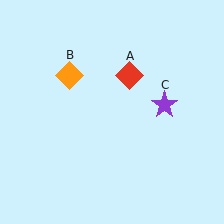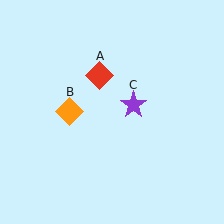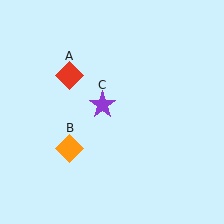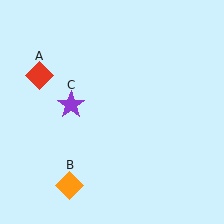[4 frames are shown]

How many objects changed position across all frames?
3 objects changed position: red diamond (object A), orange diamond (object B), purple star (object C).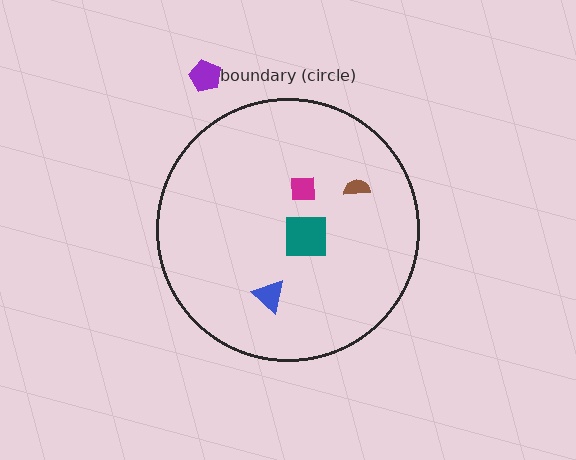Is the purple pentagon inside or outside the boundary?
Outside.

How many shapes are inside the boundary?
4 inside, 1 outside.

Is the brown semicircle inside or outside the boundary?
Inside.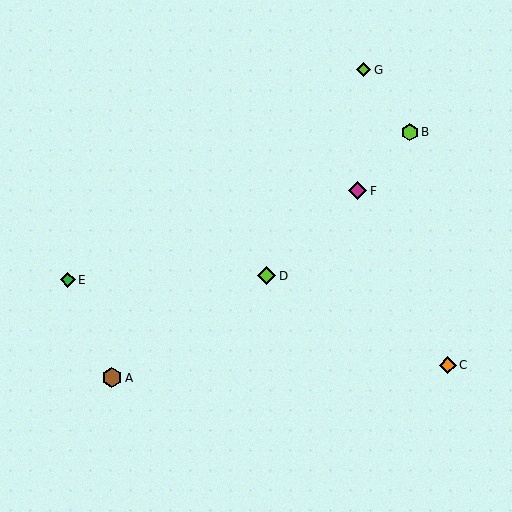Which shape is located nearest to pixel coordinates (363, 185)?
The magenta diamond (labeled F) at (358, 191) is nearest to that location.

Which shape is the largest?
The brown hexagon (labeled A) is the largest.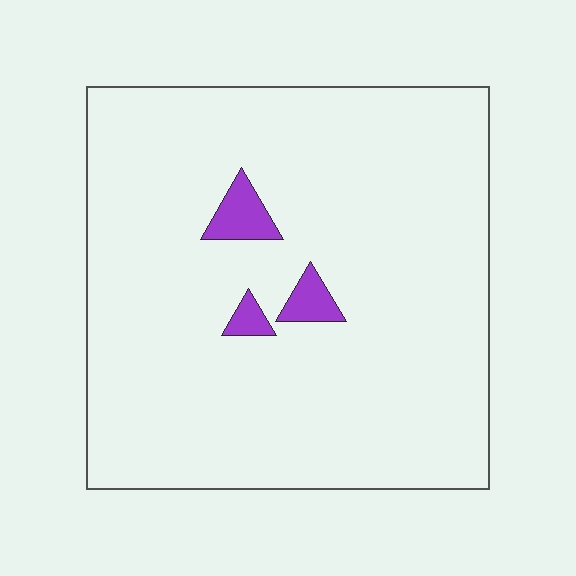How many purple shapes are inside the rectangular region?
3.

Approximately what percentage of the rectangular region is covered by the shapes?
Approximately 5%.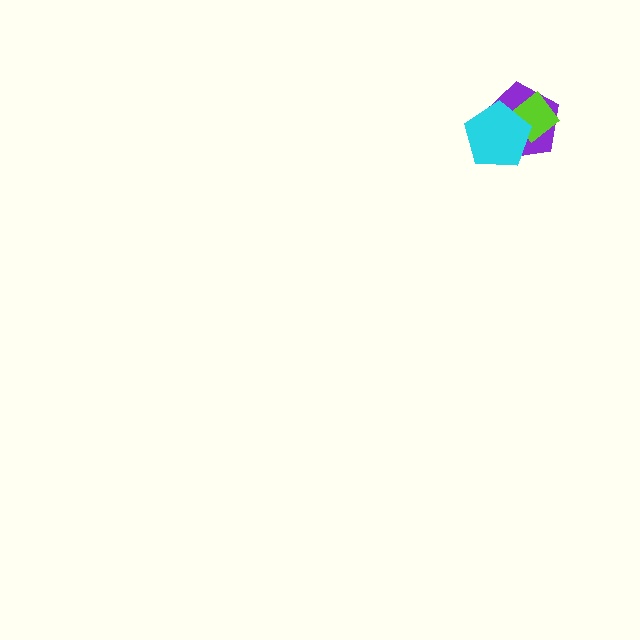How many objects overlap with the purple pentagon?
2 objects overlap with the purple pentagon.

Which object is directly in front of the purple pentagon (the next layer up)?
The lime diamond is directly in front of the purple pentagon.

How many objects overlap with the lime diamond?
2 objects overlap with the lime diamond.